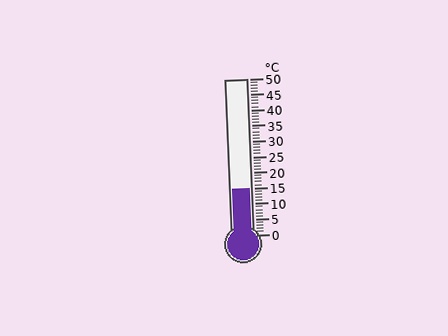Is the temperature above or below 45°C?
The temperature is below 45°C.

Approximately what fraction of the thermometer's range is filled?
The thermometer is filled to approximately 30% of its range.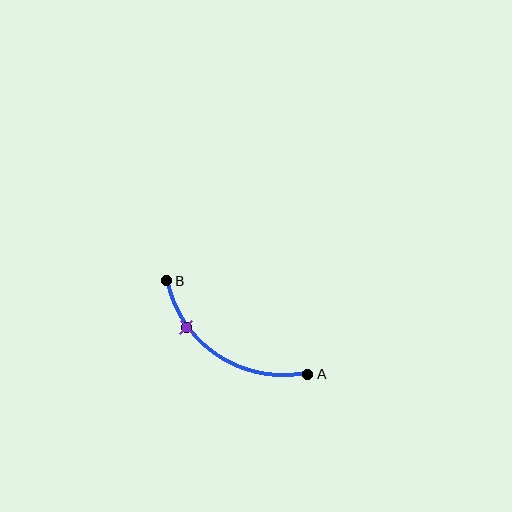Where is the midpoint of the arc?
The arc midpoint is the point on the curve farthest from the straight line joining A and B. It sits below that line.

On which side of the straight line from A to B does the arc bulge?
The arc bulges below the straight line connecting A and B.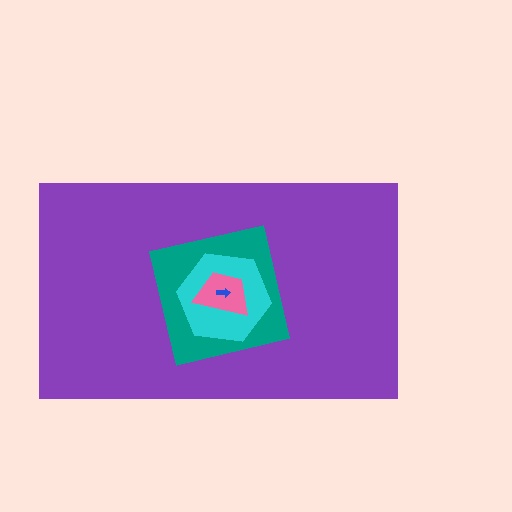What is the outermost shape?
The purple rectangle.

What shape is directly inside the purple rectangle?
The teal square.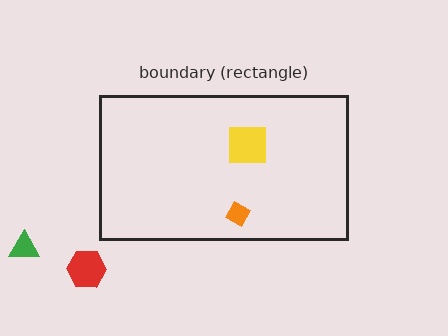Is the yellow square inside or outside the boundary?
Inside.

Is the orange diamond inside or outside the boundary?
Inside.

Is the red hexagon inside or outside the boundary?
Outside.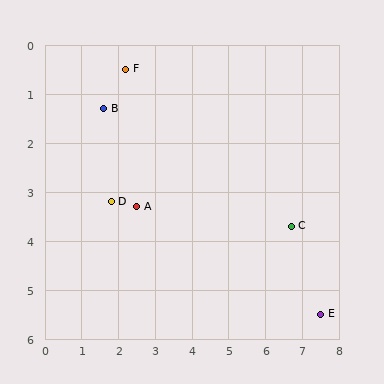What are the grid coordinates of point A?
Point A is at approximately (2.5, 3.3).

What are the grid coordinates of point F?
Point F is at approximately (2.2, 0.5).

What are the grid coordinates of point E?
Point E is at approximately (7.5, 5.5).